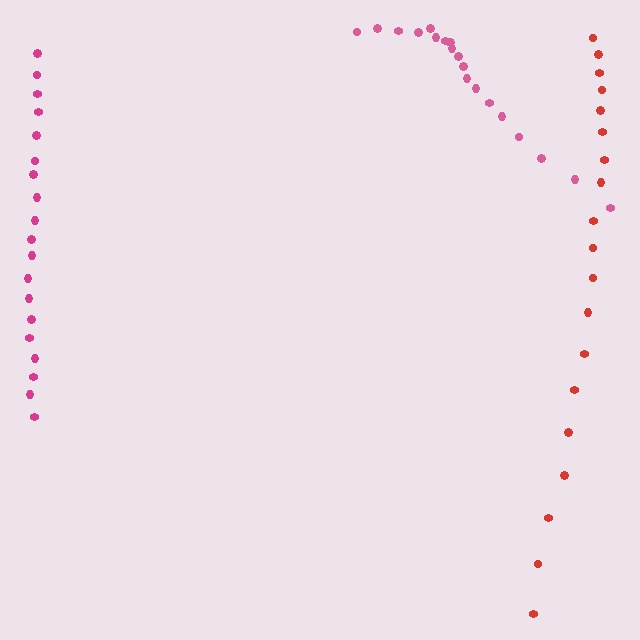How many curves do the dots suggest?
There are 3 distinct paths.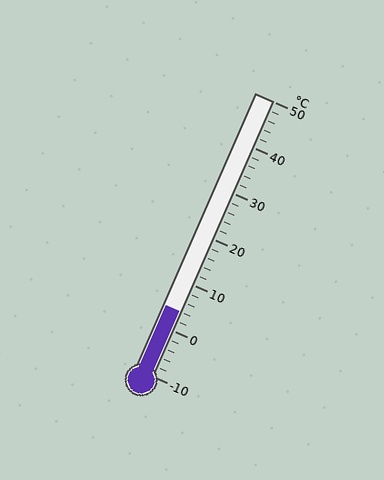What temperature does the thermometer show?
The thermometer shows approximately 4°C.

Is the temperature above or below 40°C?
The temperature is below 40°C.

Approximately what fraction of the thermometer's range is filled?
The thermometer is filled to approximately 25% of its range.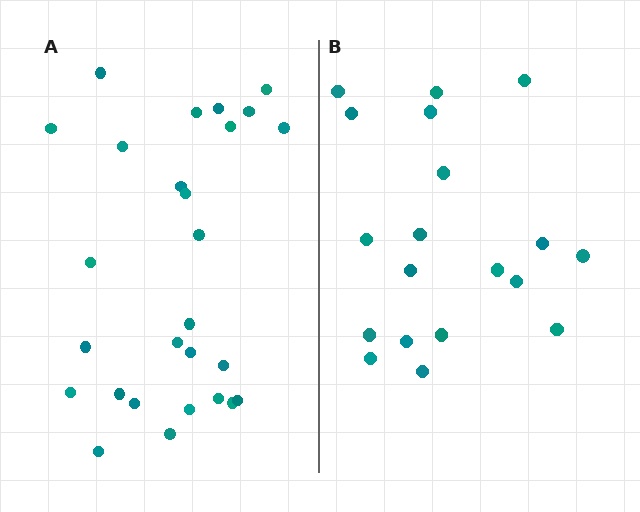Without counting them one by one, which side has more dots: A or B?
Region A (the left region) has more dots.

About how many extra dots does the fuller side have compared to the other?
Region A has roughly 8 or so more dots than region B.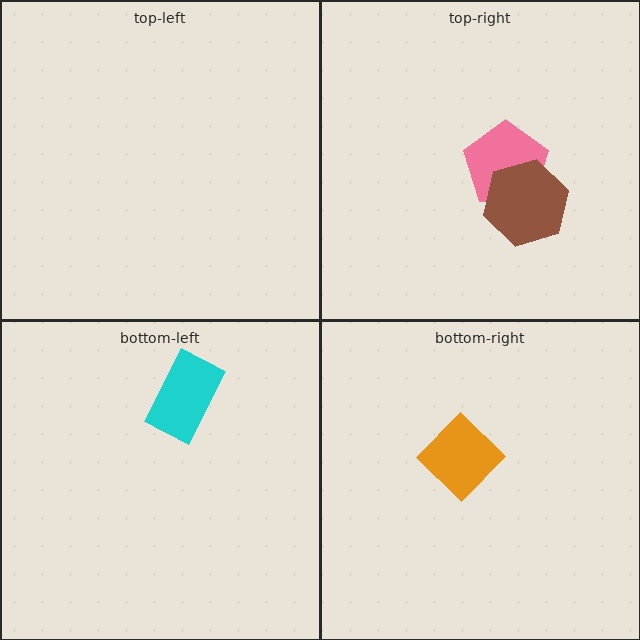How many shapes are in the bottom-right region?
1.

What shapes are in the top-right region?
The pink pentagon, the brown hexagon.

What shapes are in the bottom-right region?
The orange diamond.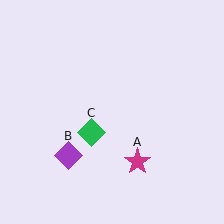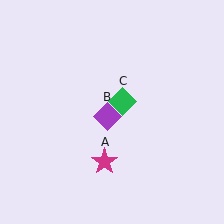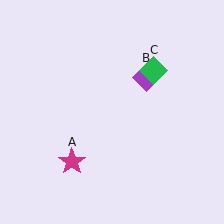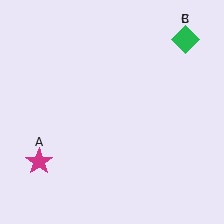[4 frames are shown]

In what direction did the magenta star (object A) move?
The magenta star (object A) moved left.